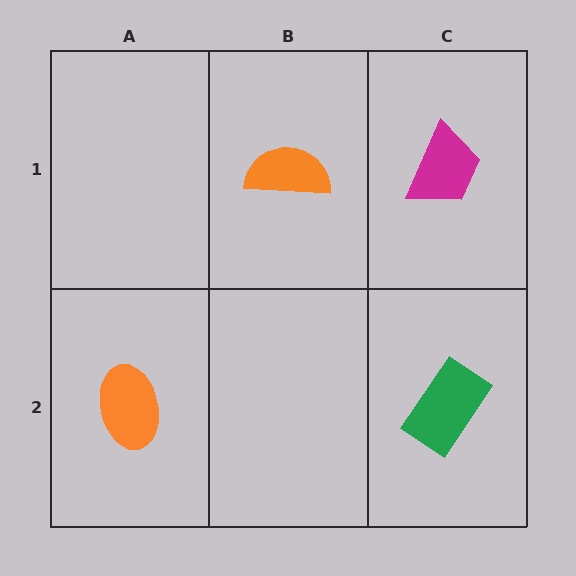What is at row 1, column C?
A magenta trapezoid.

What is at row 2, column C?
A green rectangle.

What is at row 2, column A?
An orange ellipse.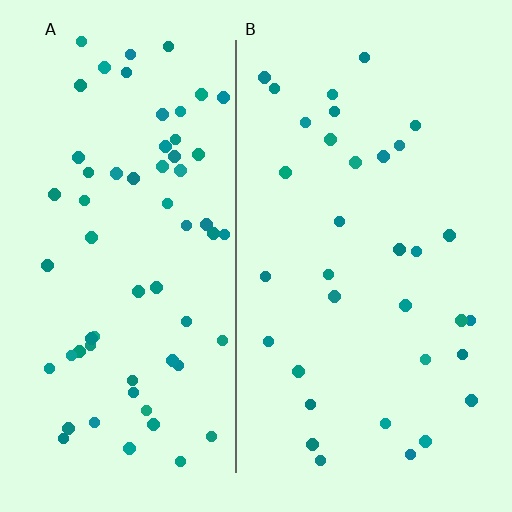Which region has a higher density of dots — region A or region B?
A (the left).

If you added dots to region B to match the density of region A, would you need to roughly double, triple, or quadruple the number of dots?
Approximately double.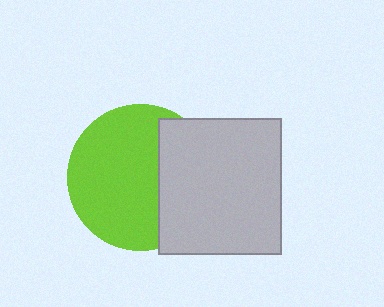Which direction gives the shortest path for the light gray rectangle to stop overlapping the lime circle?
Moving right gives the shortest separation.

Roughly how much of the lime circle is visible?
Most of it is visible (roughly 66%).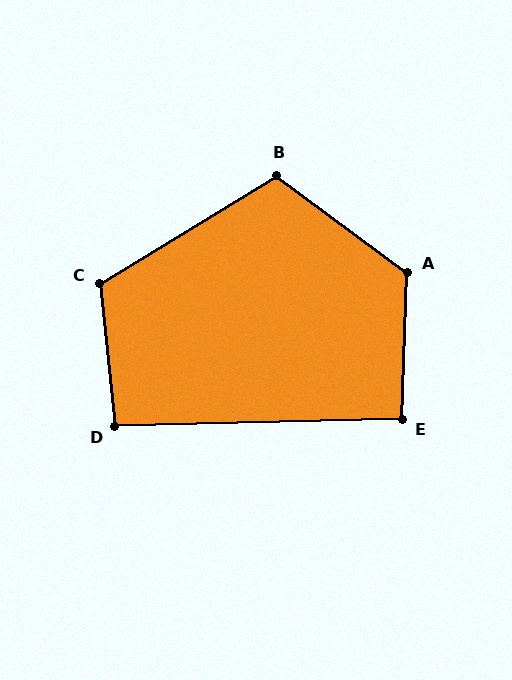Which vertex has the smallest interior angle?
E, at approximately 94 degrees.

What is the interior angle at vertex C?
Approximately 116 degrees (obtuse).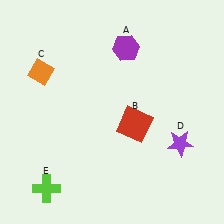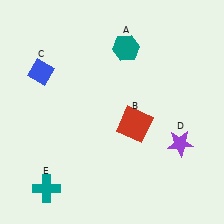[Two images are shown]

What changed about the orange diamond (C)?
In Image 1, C is orange. In Image 2, it changed to blue.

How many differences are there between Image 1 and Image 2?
There are 3 differences between the two images.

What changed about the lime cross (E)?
In Image 1, E is lime. In Image 2, it changed to teal.